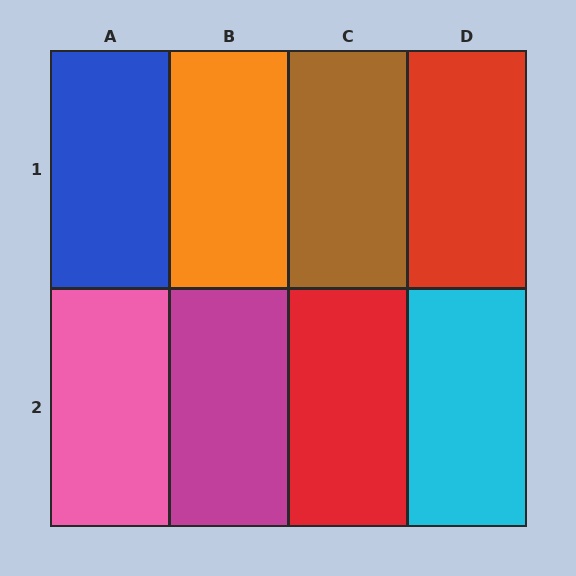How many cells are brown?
1 cell is brown.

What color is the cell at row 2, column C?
Red.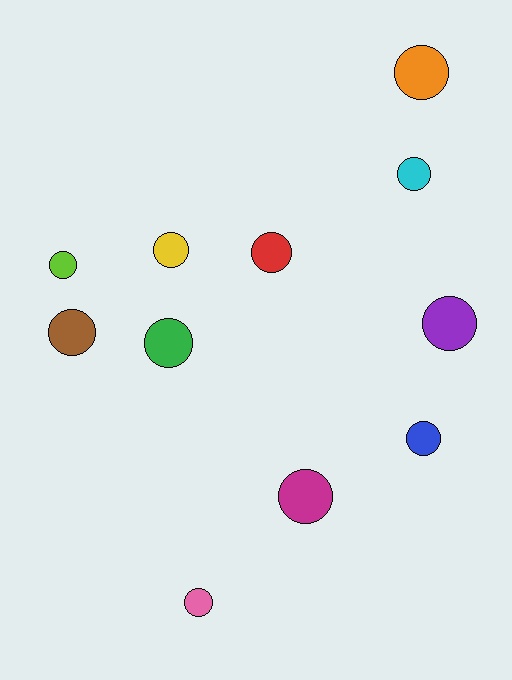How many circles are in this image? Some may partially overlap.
There are 11 circles.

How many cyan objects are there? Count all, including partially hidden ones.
There is 1 cyan object.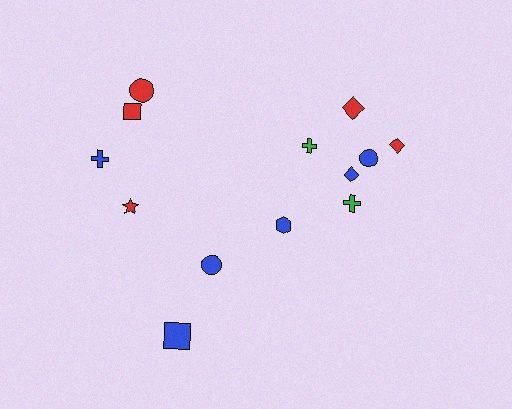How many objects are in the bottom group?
There are 3 objects.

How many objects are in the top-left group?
There are 4 objects.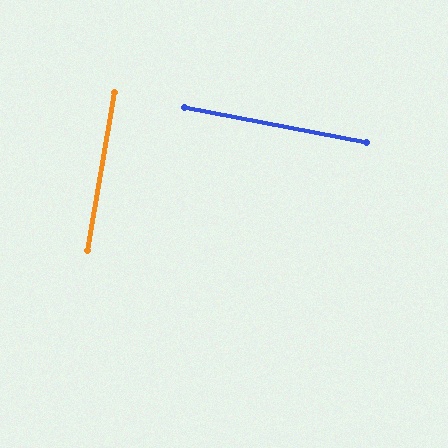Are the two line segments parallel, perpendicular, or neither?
Perpendicular — they meet at approximately 89°.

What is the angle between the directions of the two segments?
Approximately 89 degrees.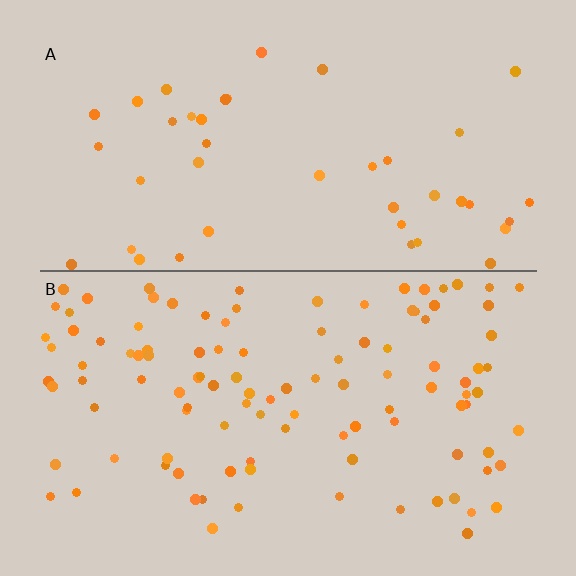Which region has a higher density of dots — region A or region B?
B (the bottom).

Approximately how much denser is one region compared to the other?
Approximately 2.6× — region B over region A.